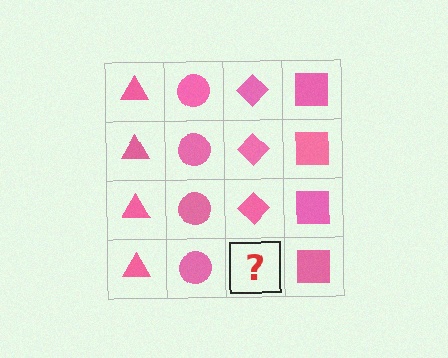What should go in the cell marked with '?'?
The missing cell should contain a pink diamond.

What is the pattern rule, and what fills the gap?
The rule is that each column has a consistent shape. The gap should be filled with a pink diamond.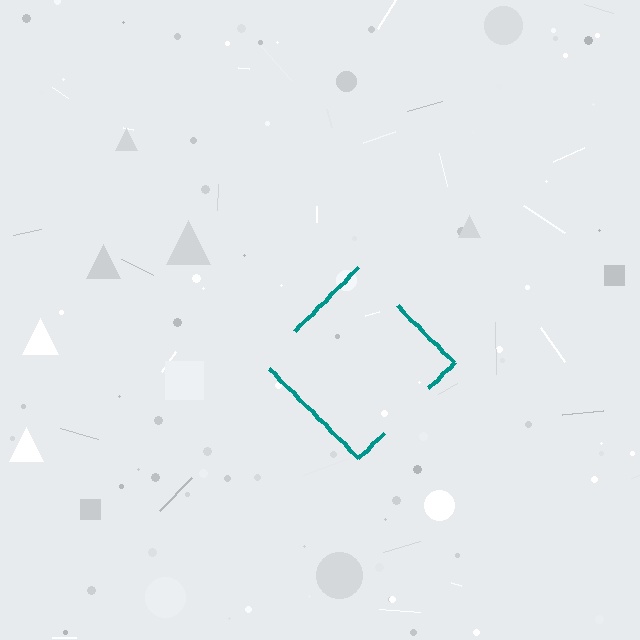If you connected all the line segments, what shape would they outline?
They would outline a diamond.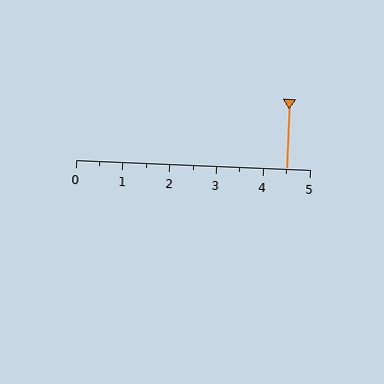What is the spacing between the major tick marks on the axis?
The major ticks are spaced 1 apart.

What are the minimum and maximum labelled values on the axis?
The axis runs from 0 to 5.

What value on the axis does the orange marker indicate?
The marker indicates approximately 4.5.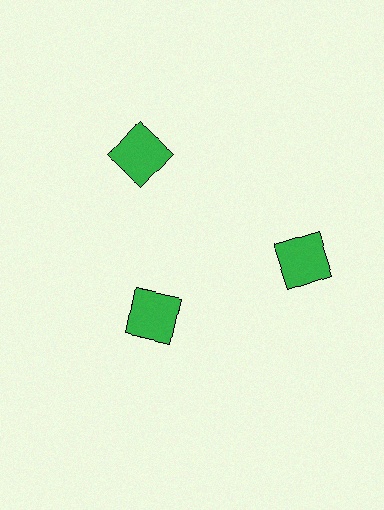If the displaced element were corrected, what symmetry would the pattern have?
It would have 3-fold rotational symmetry — the pattern would map onto itself every 120 degrees.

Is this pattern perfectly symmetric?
No. The 3 green squares are arranged in a ring, but one element near the 7 o'clock position is pulled inward toward the center, breaking the 3-fold rotational symmetry.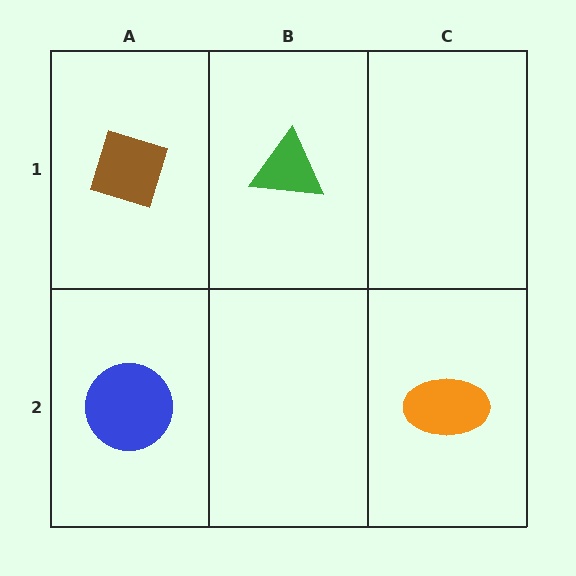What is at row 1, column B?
A green triangle.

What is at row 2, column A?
A blue circle.